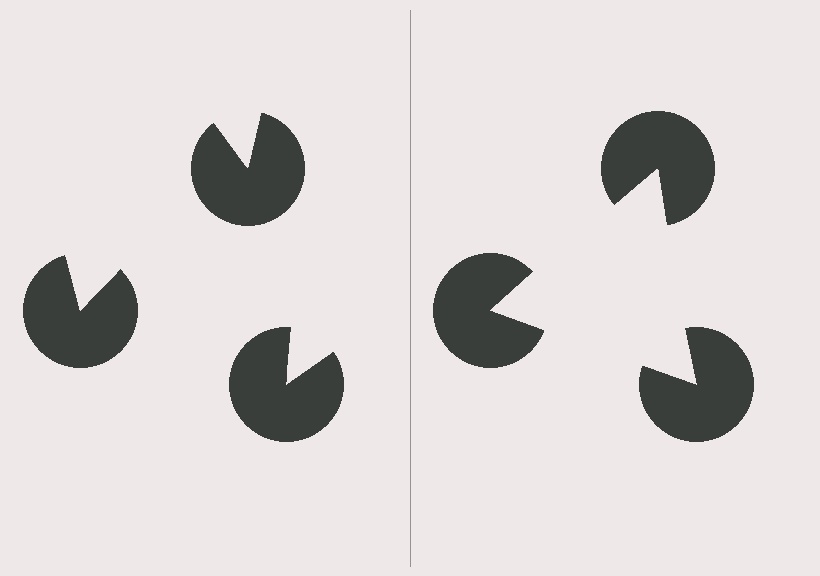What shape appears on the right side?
An illusory triangle.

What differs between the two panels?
The pac-man discs are positioned identically on both sides; only the wedge orientations differ. On the right they align to a triangle; on the left they are misaligned.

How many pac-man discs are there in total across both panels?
6 — 3 on each side.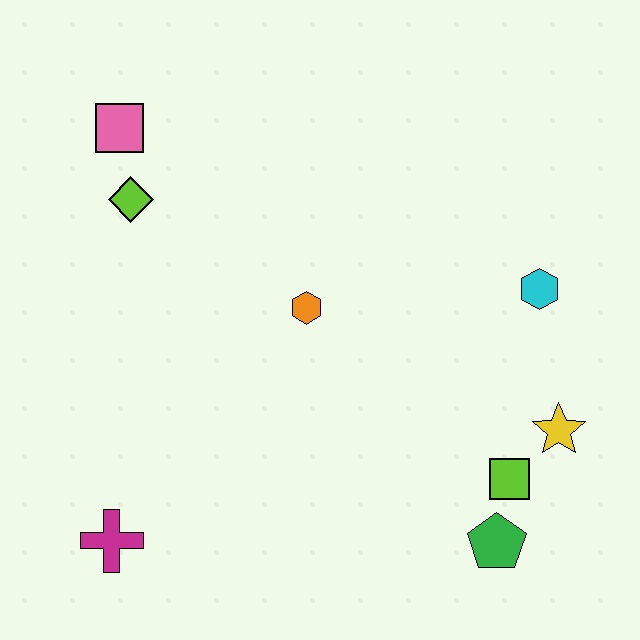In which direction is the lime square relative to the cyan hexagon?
The lime square is below the cyan hexagon.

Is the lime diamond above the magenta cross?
Yes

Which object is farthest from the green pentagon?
The pink square is farthest from the green pentagon.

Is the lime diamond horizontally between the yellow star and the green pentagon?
No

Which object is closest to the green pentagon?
The lime square is closest to the green pentagon.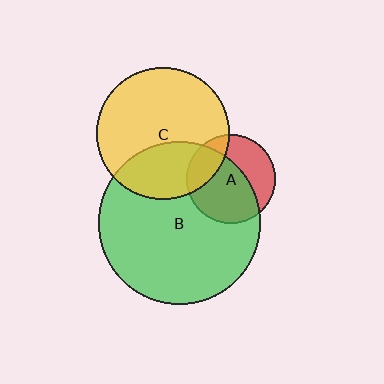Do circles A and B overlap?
Yes.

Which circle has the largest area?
Circle B (green).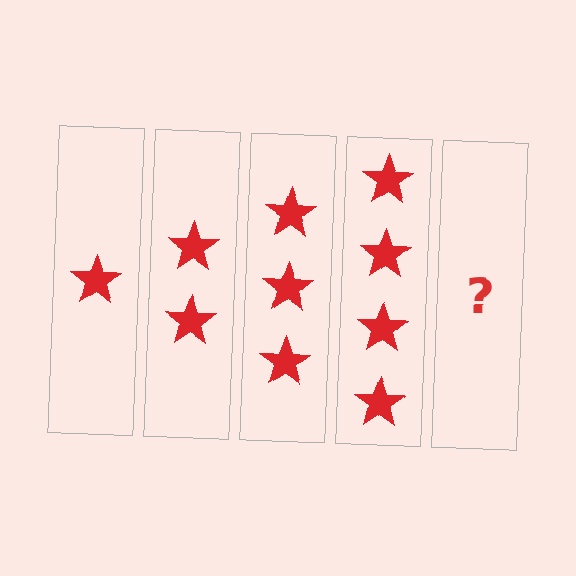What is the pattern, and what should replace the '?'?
The pattern is that each step adds one more star. The '?' should be 5 stars.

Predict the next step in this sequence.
The next step is 5 stars.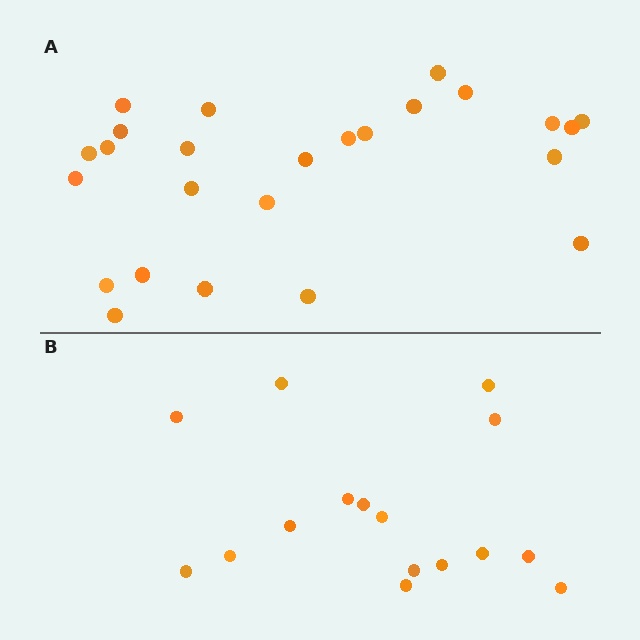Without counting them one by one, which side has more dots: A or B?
Region A (the top region) has more dots.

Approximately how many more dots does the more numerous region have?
Region A has roughly 8 or so more dots than region B.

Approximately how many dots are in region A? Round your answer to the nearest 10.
About 20 dots. (The exact count is 25, which rounds to 20.)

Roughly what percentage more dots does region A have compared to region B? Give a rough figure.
About 55% more.